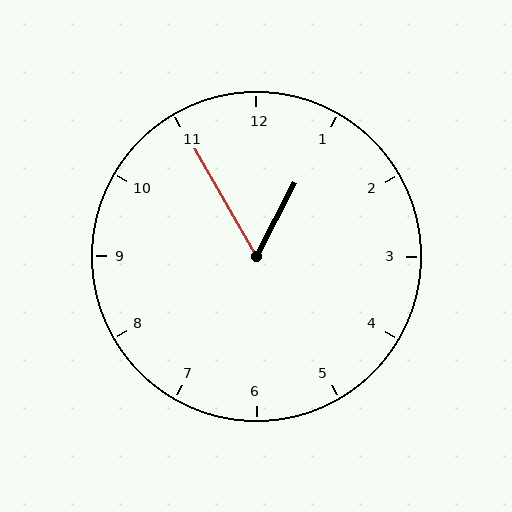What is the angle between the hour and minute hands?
Approximately 58 degrees.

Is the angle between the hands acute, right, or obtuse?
It is acute.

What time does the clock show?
12:55.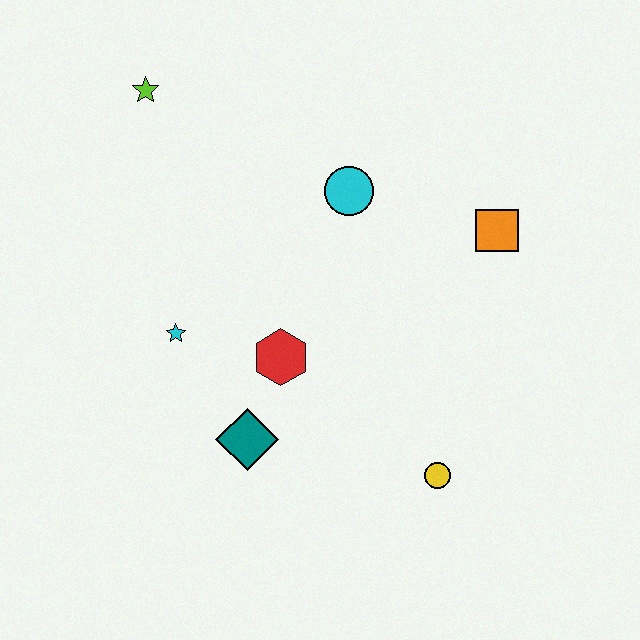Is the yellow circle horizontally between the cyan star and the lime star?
No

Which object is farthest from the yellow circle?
The lime star is farthest from the yellow circle.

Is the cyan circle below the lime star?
Yes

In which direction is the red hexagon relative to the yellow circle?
The red hexagon is to the left of the yellow circle.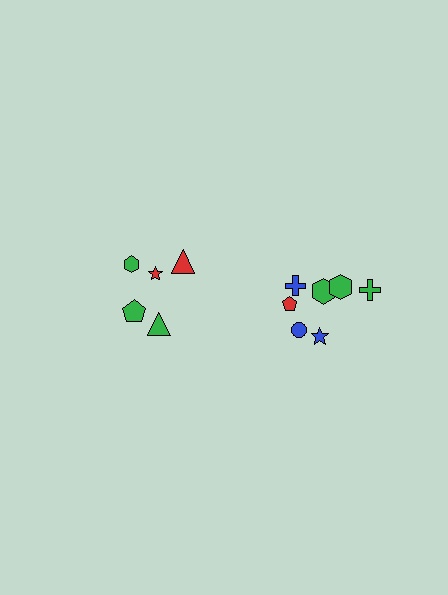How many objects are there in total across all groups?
There are 12 objects.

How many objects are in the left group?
There are 5 objects.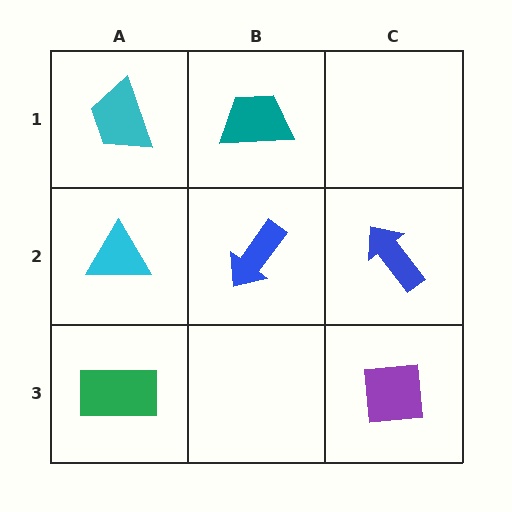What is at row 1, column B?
A teal trapezoid.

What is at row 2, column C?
A blue arrow.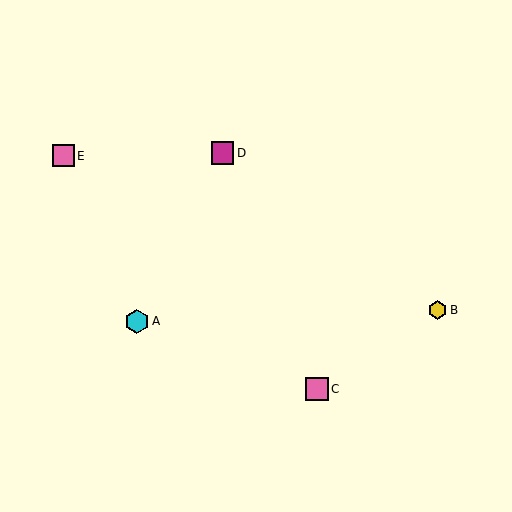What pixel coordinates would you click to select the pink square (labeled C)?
Click at (317, 389) to select the pink square C.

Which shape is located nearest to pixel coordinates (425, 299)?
The yellow hexagon (labeled B) at (438, 310) is nearest to that location.